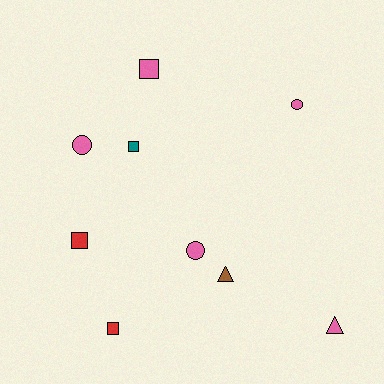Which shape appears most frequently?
Square, with 4 objects.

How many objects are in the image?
There are 9 objects.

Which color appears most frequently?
Pink, with 5 objects.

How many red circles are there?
There are no red circles.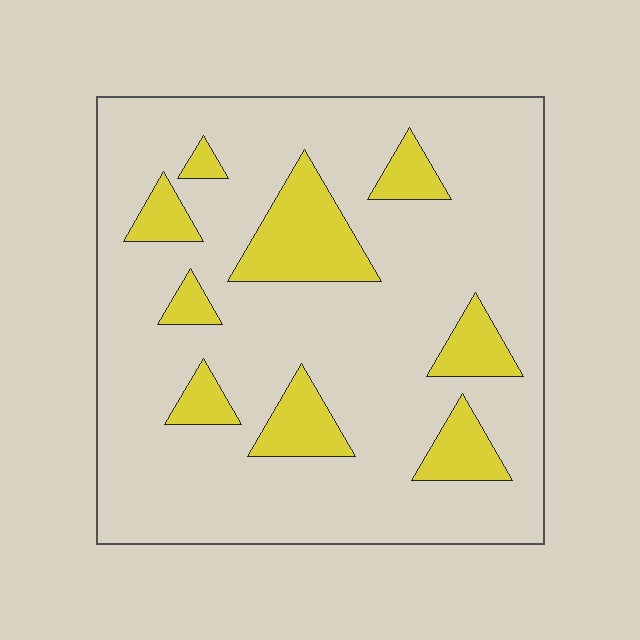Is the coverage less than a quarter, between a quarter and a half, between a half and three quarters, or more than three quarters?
Less than a quarter.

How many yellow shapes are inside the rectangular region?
9.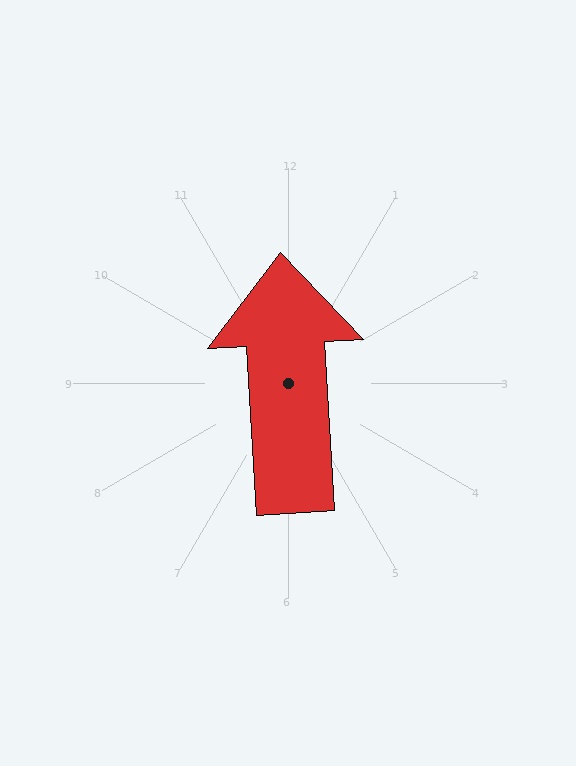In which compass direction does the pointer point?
North.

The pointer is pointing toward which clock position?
Roughly 12 o'clock.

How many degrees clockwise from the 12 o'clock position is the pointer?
Approximately 357 degrees.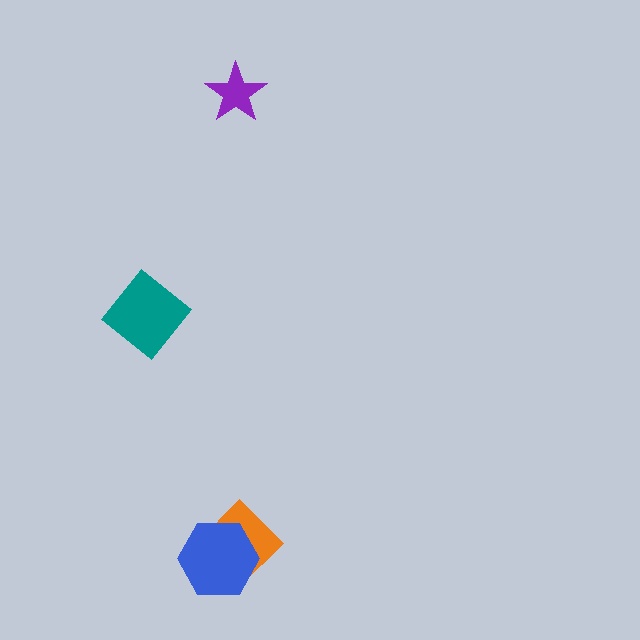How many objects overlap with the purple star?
0 objects overlap with the purple star.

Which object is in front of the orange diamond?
The blue hexagon is in front of the orange diamond.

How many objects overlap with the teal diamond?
0 objects overlap with the teal diamond.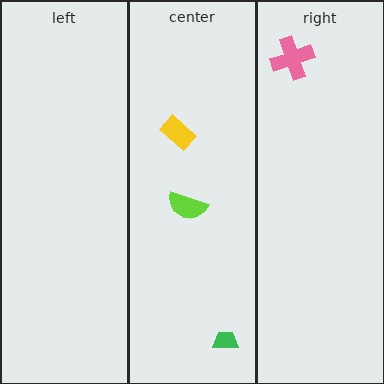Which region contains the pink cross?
The right region.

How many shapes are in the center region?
3.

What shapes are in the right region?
The pink cross.